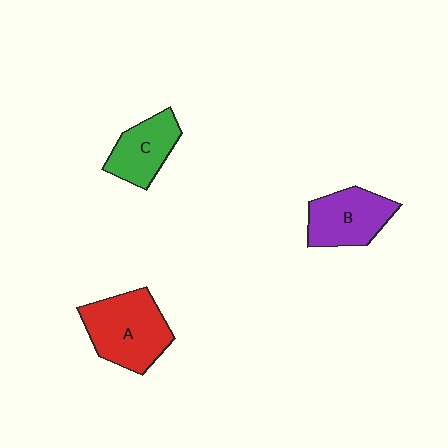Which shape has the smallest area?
Shape C (green).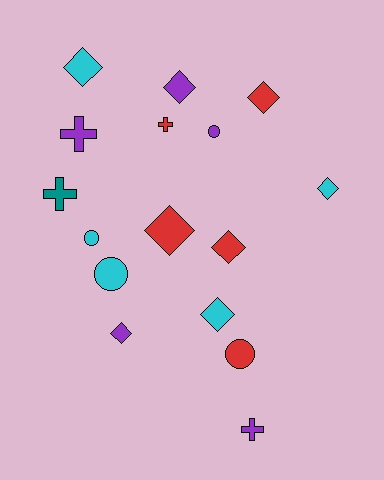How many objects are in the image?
There are 16 objects.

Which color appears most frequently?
Red, with 5 objects.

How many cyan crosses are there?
There are no cyan crosses.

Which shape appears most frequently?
Diamond, with 8 objects.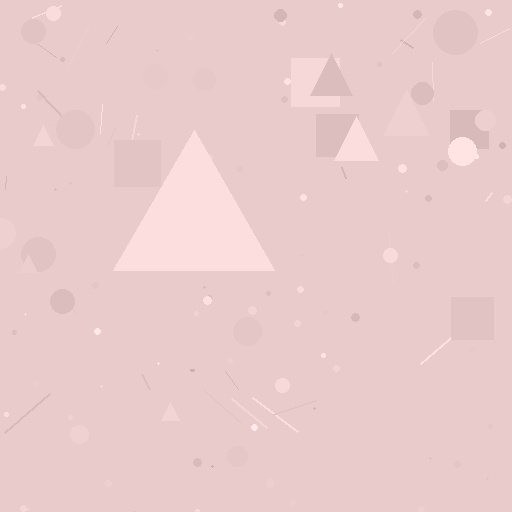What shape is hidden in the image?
A triangle is hidden in the image.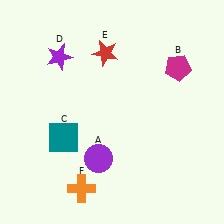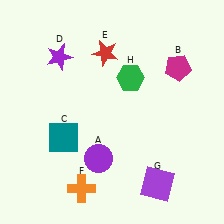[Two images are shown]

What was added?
A purple square (G), a green hexagon (H) were added in Image 2.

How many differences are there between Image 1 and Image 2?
There are 2 differences between the two images.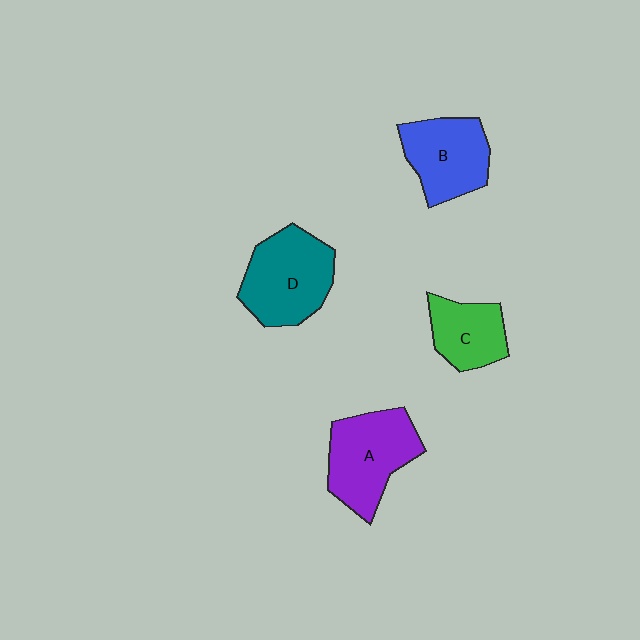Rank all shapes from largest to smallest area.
From largest to smallest: D (teal), A (purple), B (blue), C (green).